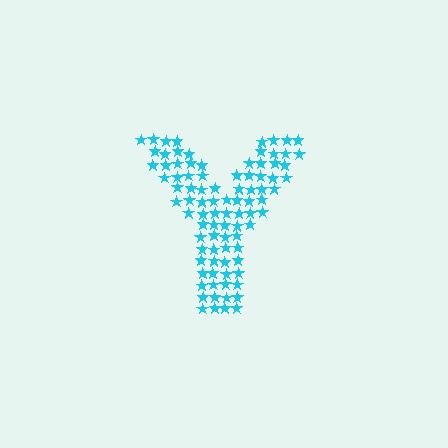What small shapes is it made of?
It is made of small stars.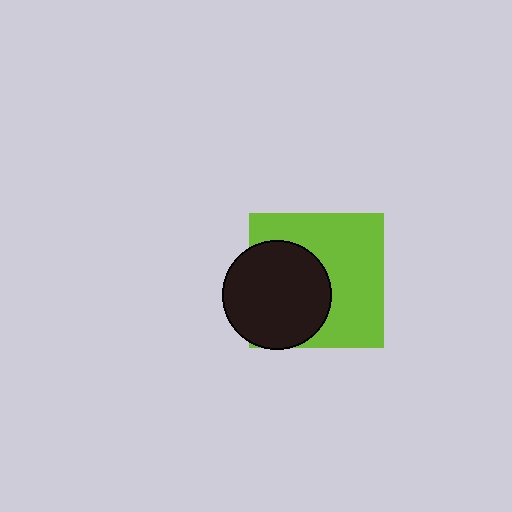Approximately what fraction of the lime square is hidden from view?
Roughly 42% of the lime square is hidden behind the black circle.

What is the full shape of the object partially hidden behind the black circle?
The partially hidden object is a lime square.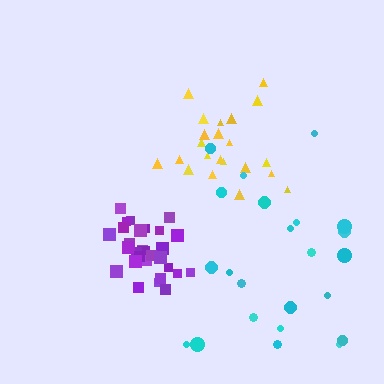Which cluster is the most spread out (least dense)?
Cyan.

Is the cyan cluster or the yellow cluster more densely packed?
Yellow.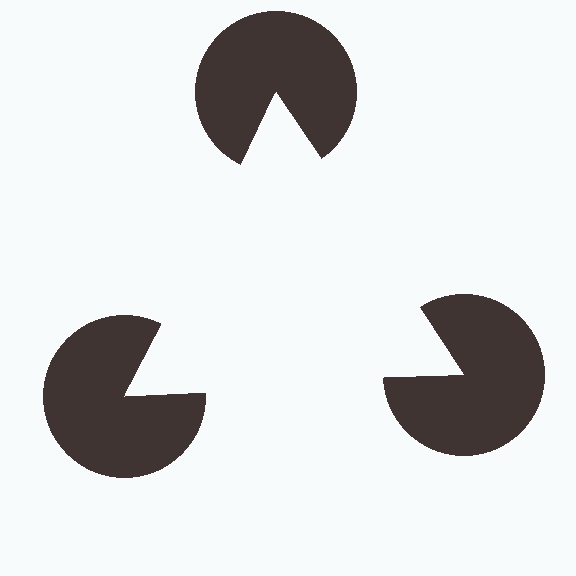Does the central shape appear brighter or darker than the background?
It typically appears slightly brighter than the background, even though no actual brightness change is drawn.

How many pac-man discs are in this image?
There are 3 — one at each vertex of the illusory triangle.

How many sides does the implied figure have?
3 sides.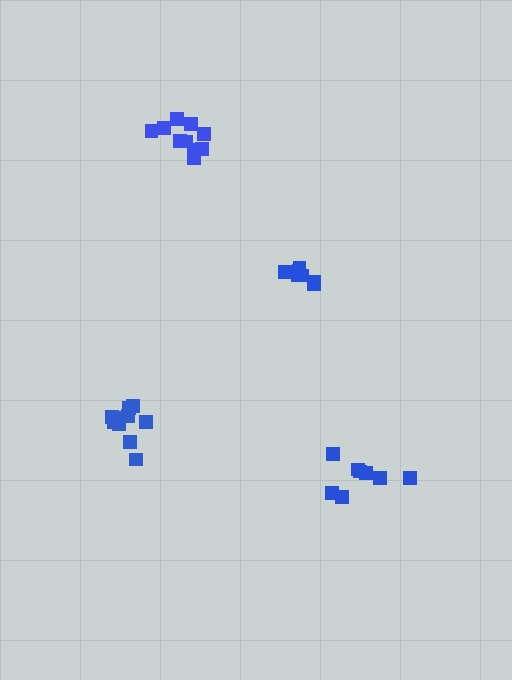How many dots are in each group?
Group 1: 10 dots, Group 2: 7 dots, Group 3: 10 dots, Group 4: 8 dots (35 total).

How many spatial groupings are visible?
There are 4 spatial groupings.